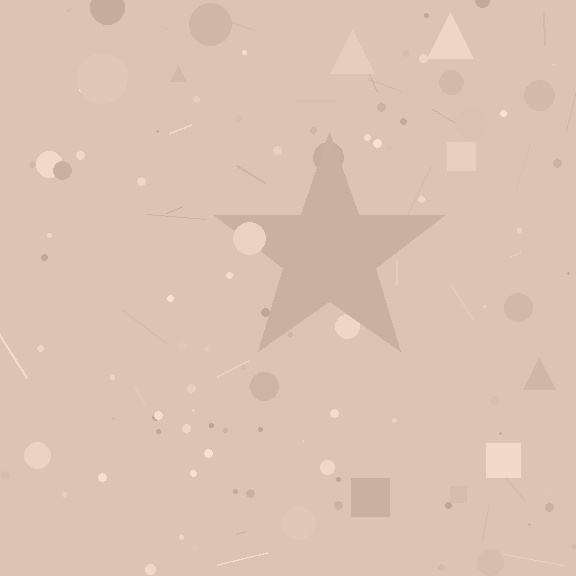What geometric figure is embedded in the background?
A star is embedded in the background.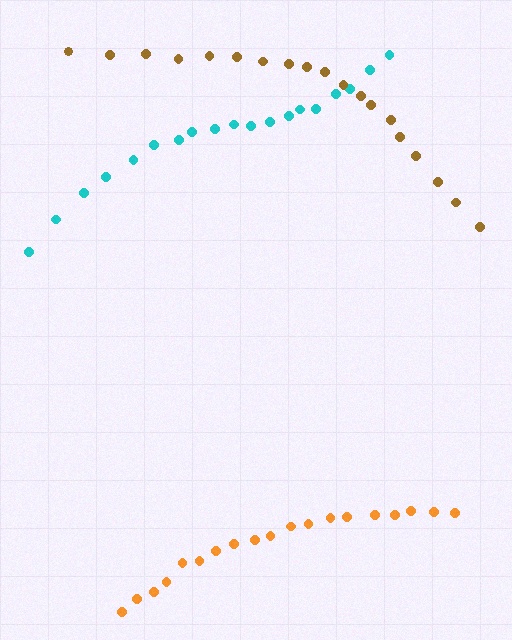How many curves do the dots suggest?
There are 3 distinct paths.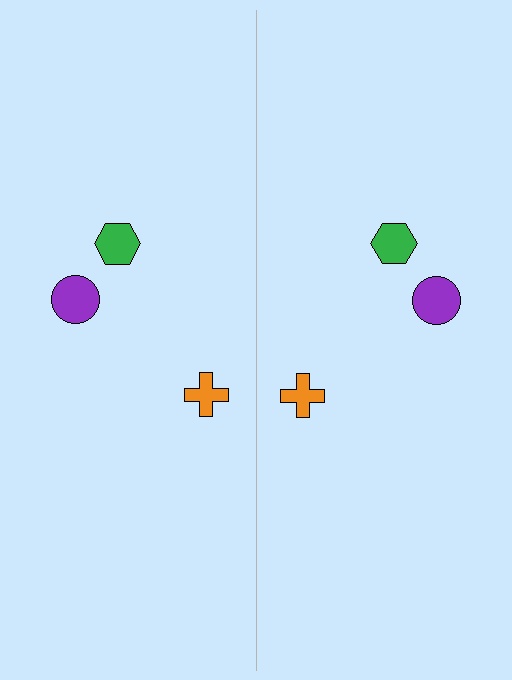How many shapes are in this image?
There are 6 shapes in this image.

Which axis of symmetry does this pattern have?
The pattern has a vertical axis of symmetry running through the center of the image.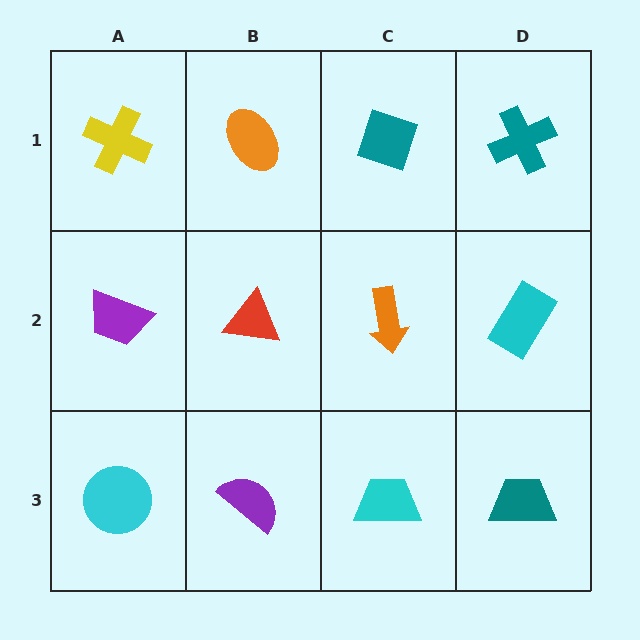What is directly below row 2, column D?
A teal trapezoid.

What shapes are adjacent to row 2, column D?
A teal cross (row 1, column D), a teal trapezoid (row 3, column D), an orange arrow (row 2, column C).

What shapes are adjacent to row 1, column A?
A purple trapezoid (row 2, column A), an orange ellipse (row 1, column B).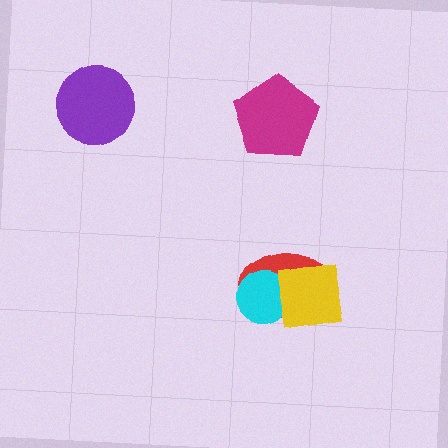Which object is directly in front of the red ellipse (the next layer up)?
The cyan circle is directly in front of the red ellipse.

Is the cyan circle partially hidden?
Yes, it is partially covered by another shape.